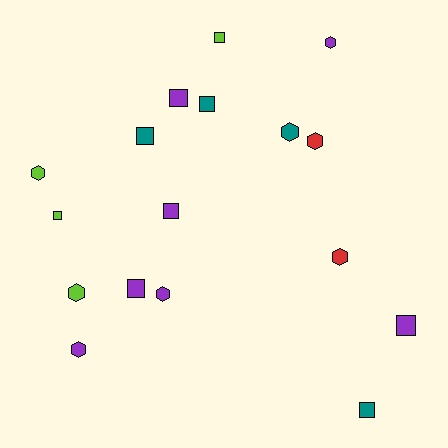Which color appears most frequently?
Purple, with 7 objects.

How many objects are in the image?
There are 17 objects.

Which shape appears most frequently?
Square, with 9 objects.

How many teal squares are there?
There are 3 teal squares.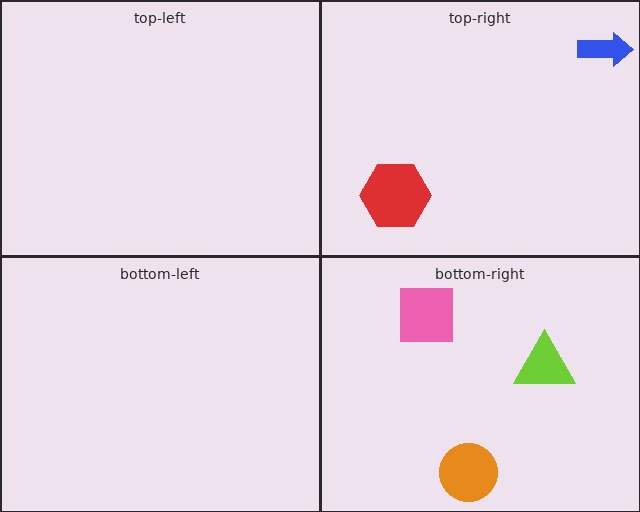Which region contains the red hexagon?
The top-right region.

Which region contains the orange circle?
The bottom-right region.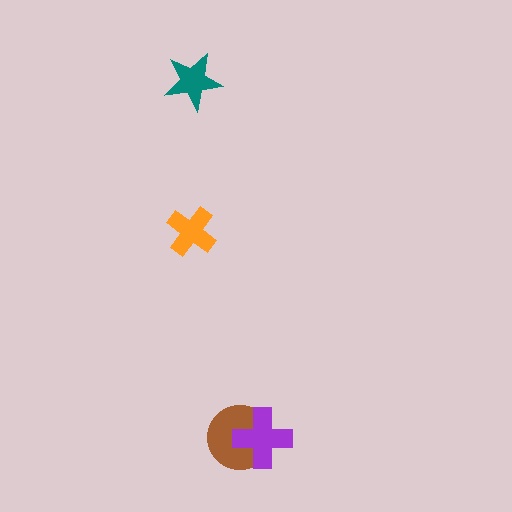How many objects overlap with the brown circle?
1 object overlaps with the brown circle.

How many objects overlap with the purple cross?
1 object overlaps with the purple cross.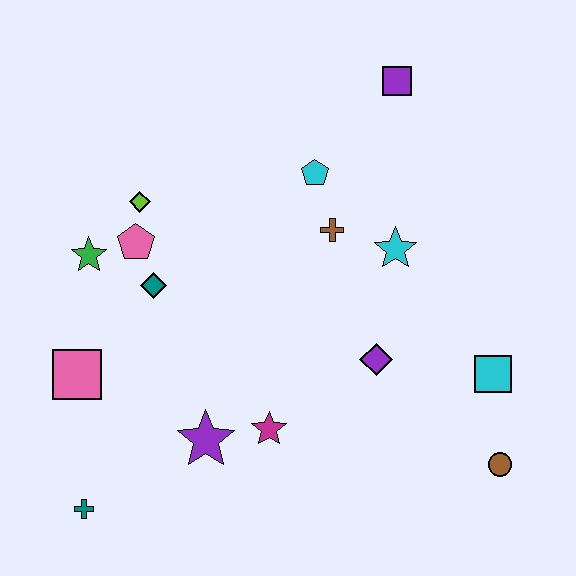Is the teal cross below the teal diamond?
Yes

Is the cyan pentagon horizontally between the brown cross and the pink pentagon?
Yes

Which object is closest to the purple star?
The magenta star is closest to the purple star.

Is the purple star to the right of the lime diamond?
Yes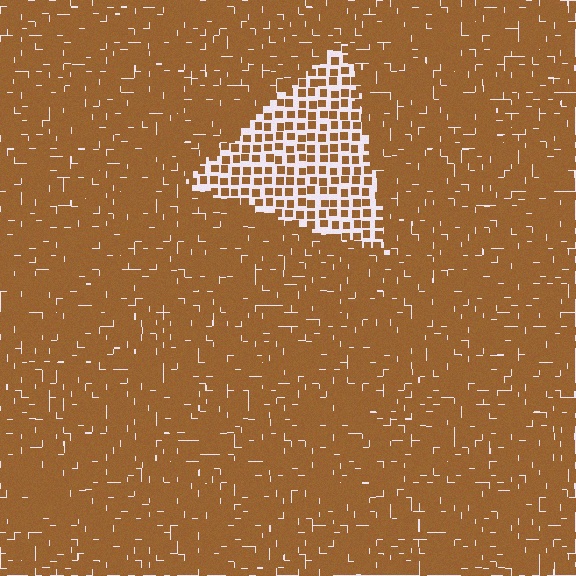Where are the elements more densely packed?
The elements are more densely packed outside the triangle boundary.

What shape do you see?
I see a triangle.